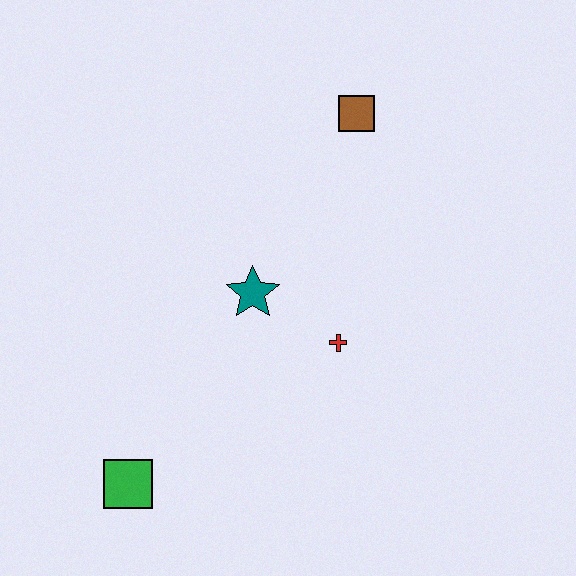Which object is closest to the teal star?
The red cross is closest to the teal star.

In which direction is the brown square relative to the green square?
The brown square is above the green square.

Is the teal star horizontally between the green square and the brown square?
Yes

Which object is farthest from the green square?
The brown square is farthest from the green square.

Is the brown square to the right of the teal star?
Yes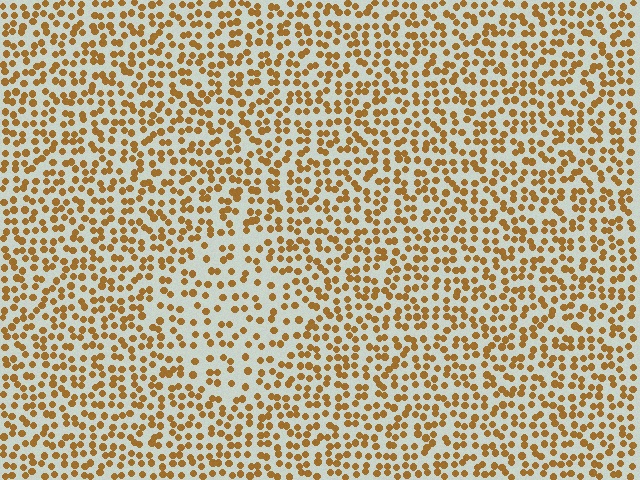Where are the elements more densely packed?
The elements are more densely packed outside the diamond boundary.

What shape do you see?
I see a diamond.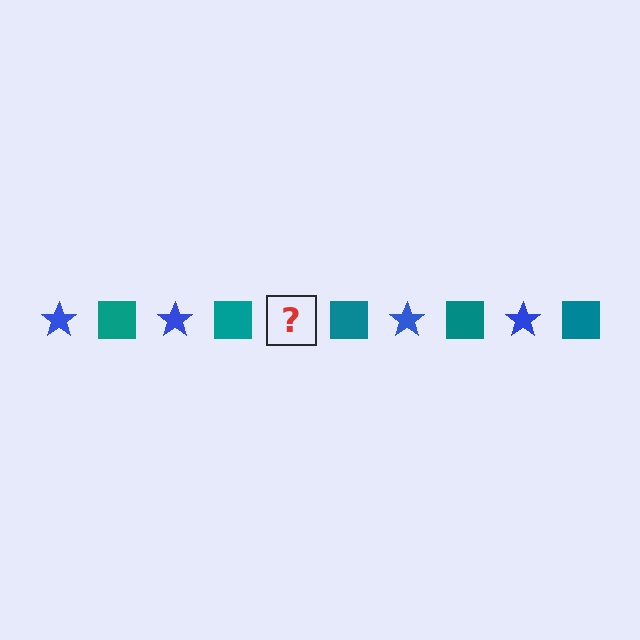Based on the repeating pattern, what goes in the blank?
The blank should be a blue star.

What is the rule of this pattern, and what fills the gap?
The rule is that the pattern alternates between blue star and teal square. The gap should be filled with a blue star.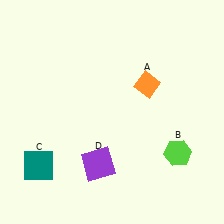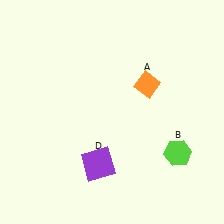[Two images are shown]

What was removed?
The teal square (C) was removed in Image 2.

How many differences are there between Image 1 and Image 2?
There is 1 difference between the two images.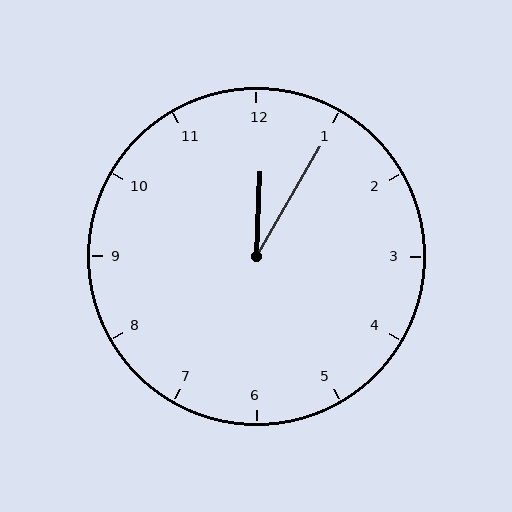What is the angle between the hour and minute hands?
Approximately 28 degrees.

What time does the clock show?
12:05.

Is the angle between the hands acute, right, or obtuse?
It is acute.